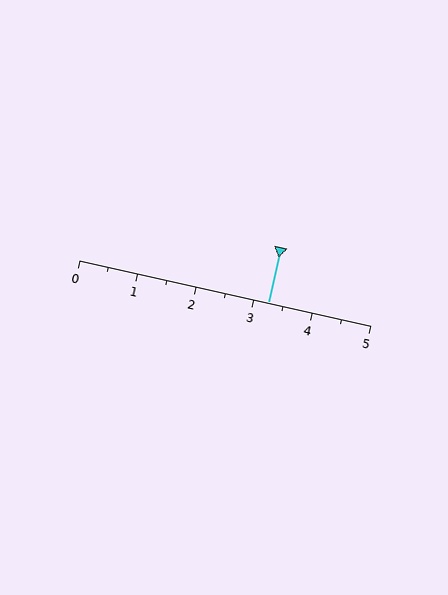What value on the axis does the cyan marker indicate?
The marker indicates approximately 3.2.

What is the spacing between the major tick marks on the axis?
The major ticks are spaced 1 apart.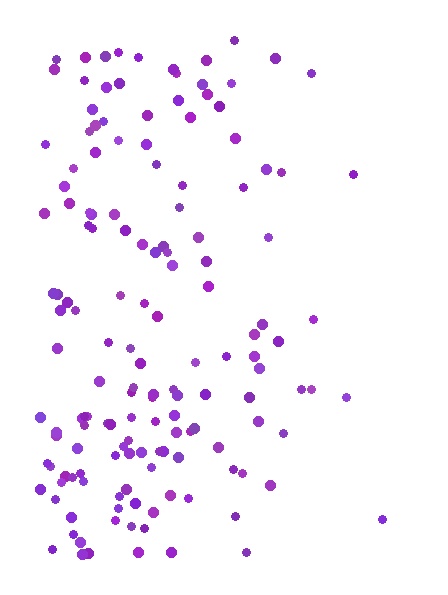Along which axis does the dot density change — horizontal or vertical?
Horizontal.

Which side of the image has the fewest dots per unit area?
The right.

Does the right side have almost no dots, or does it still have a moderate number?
Still a moderate number, just noticeably fewer than the left.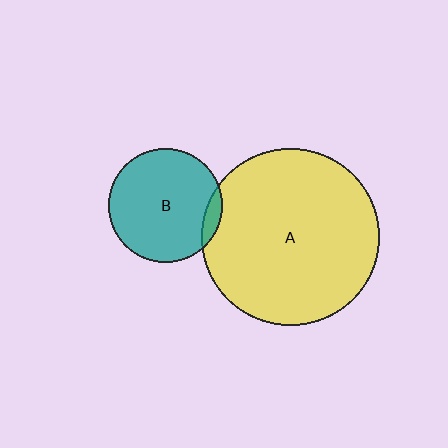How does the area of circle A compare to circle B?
Approximately 2.4 times.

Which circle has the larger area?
Circle A (yellow).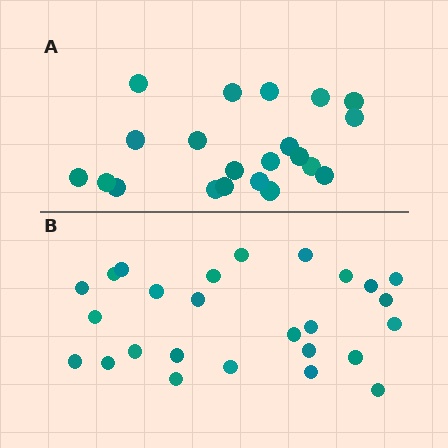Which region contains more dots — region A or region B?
Region B (the bottom region) has more dots.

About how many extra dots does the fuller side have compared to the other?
Region B has about 5 more dots than region A.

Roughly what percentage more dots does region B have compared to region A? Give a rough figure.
About 25% more.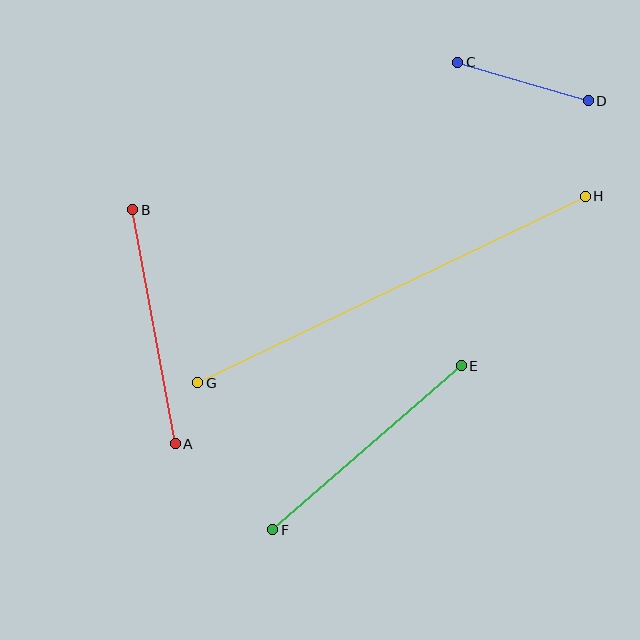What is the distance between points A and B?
The distance is approximately 238 pixels.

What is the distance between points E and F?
The distance is approximately 250 pixels.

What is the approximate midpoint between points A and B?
The midpoint is at approximately (154, 327) pixels.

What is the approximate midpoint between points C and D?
The midpoint is at approximately (523, 82) pixels.